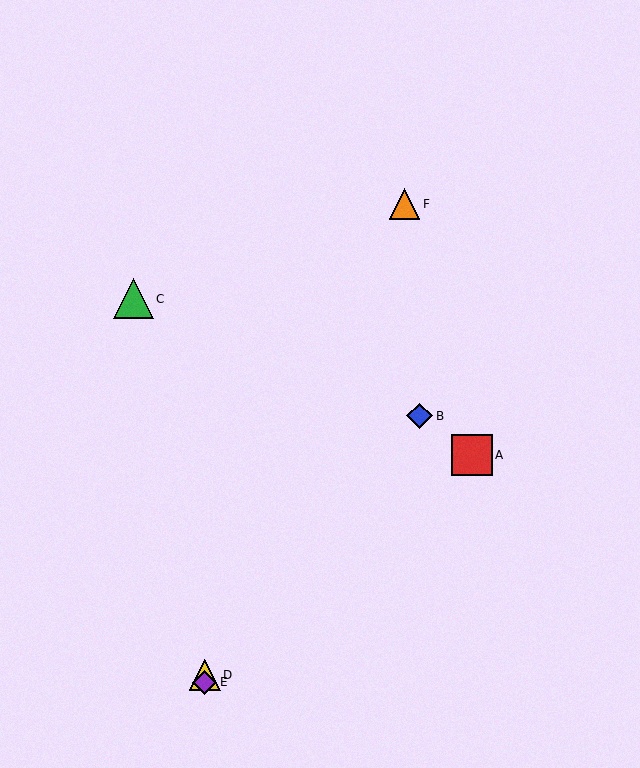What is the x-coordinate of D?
Object D is at x≈205.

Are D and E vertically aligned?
Yes, both are at x≈205.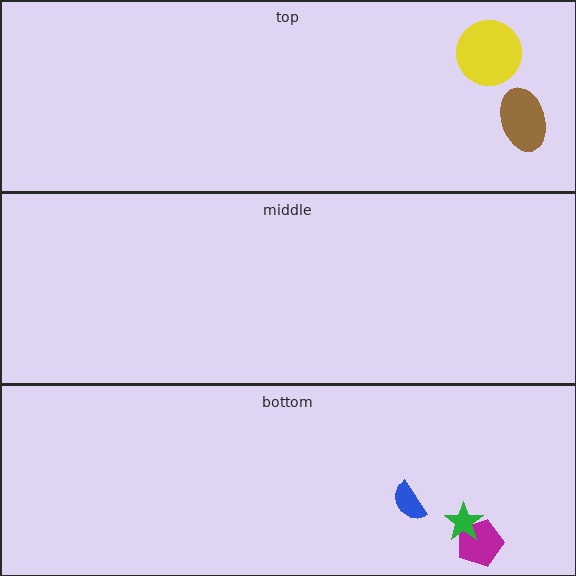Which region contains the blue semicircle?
The bottom region.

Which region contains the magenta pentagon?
The bottom region.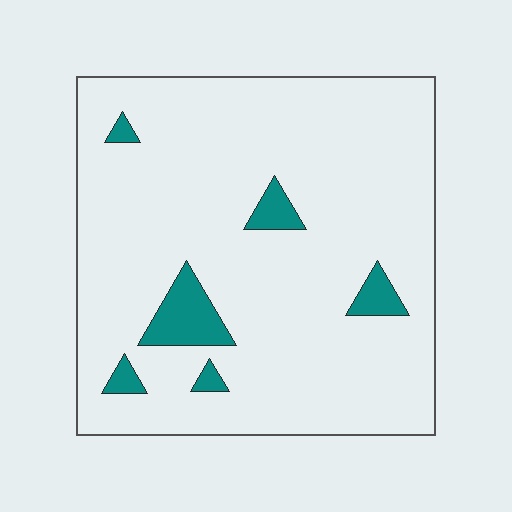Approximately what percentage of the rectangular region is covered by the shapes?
Approximately 10%.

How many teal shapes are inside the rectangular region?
6.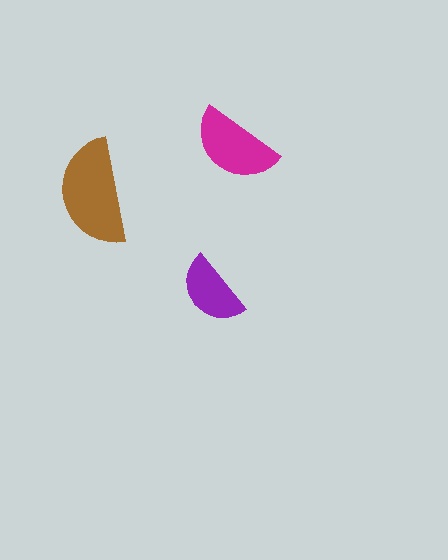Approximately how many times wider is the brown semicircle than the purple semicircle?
About 1.5 times wider.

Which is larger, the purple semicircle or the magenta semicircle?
The magenta one.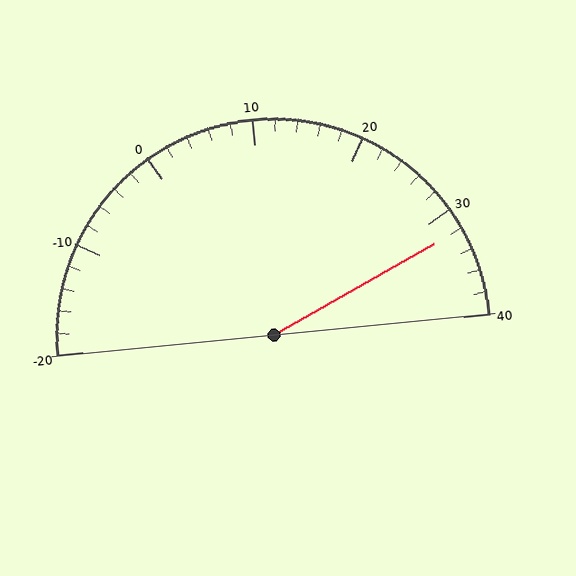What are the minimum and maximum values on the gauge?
The gauge ranges from -20 to 40.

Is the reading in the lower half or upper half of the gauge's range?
The reading is in the upper half of the range (-20 to 40).